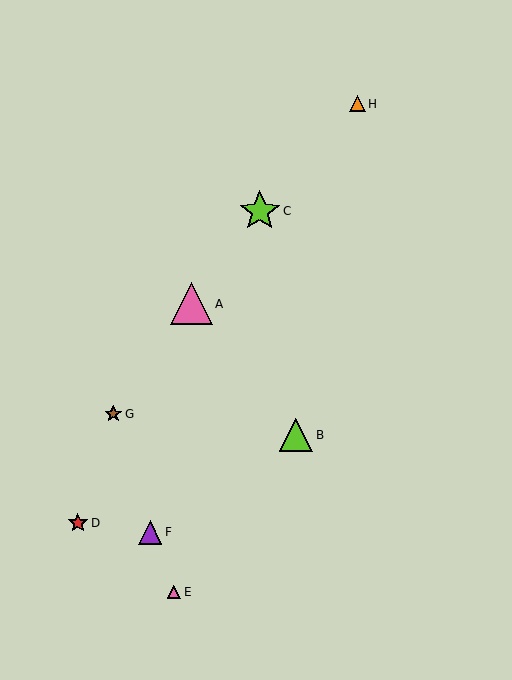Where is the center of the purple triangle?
The center of the purple triangle is at (150, 532).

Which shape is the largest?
The pink triangle (labeled A) is the largest.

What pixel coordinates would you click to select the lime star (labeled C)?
Click at (260, 211) to select the lime star C.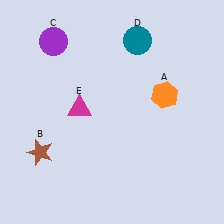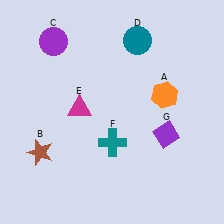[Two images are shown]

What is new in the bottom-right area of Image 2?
A teal cross (F) was added in the bottom-right area of Image 2.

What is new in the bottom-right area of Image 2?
A purple diamond (G) was added in the bottom-right area of Image 2.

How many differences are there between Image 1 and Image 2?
There are 2 differences between the two images.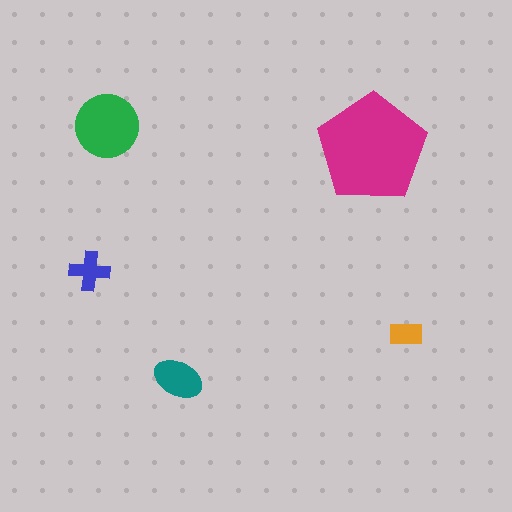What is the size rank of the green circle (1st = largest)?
2nd.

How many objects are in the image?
There are 5 objects in the image.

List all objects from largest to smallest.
The magenta pentagon, the green circle, the teal ellipse, the blue cross, the orange rectangle.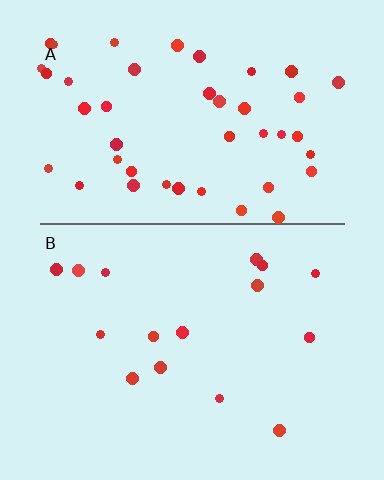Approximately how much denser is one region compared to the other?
Approximately 2.8× — region A over region B.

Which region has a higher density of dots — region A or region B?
A (the top).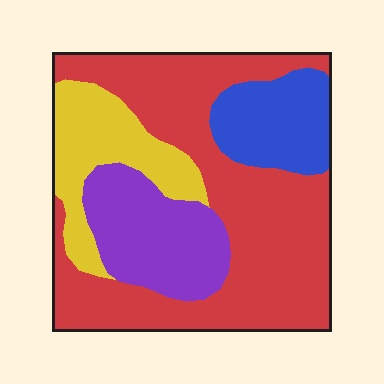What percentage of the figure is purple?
Purple covers around 20% of the figure.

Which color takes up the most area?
Red, at roughly 50%.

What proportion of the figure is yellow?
Yellow takes up about one sixth (1/6) of the figure.